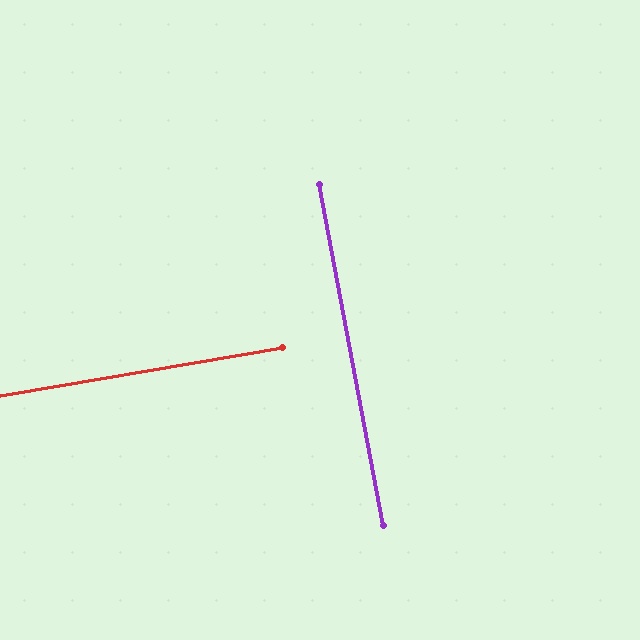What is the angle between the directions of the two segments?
Approximately 89 degrees.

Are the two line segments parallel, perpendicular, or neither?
Perpendicular — they meet at approximately 89°.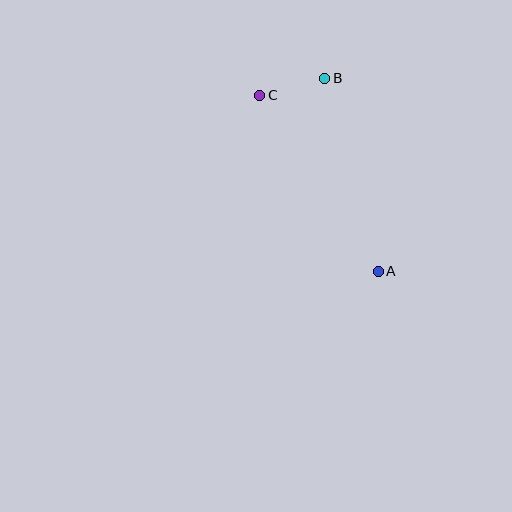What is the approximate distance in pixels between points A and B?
The distance between A and B is approximately 201 pixels.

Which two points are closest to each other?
Points B and C are closest to each other.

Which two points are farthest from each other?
Points A and C are farthest from each other.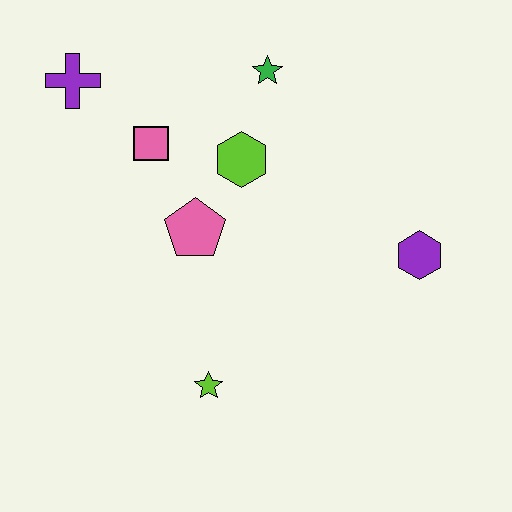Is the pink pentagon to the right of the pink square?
Yes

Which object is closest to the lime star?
The pink pentagon is closest to the lime star.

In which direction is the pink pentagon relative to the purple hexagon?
The pink pentagon is to the left of the purple hexagon.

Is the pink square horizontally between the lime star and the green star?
No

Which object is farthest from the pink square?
The purple hexagon is farthest from the pink square.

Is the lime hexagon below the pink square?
Yes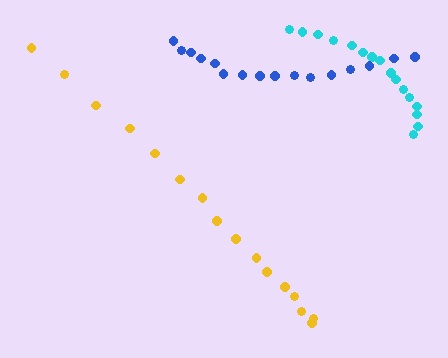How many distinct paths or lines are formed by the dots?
There are 3 distinct paths.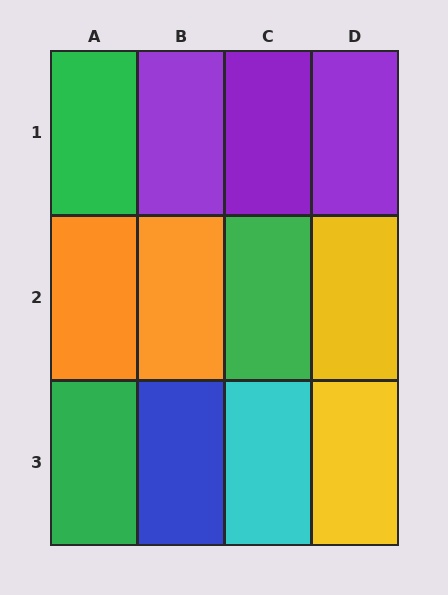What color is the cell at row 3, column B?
Blue.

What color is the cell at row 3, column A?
Green.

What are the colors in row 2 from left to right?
Orange, orange, green, yellow.